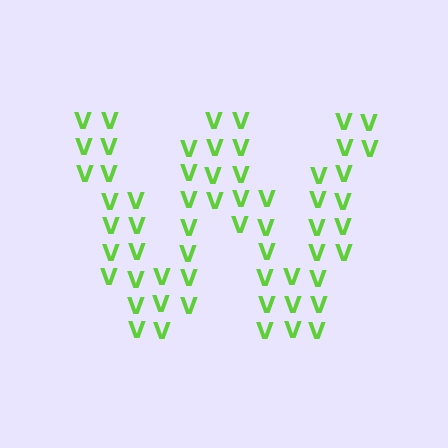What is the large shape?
The large shape is the letter W.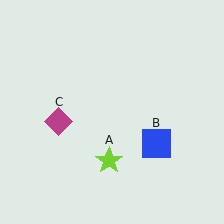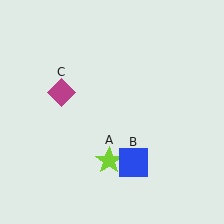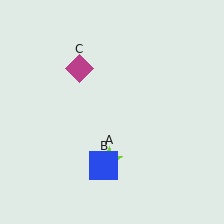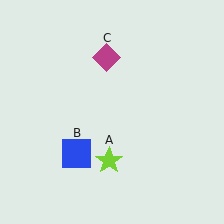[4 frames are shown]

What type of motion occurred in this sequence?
The blue square (object B), magenta diamond (object C) rotated clockwise around the center of the scene.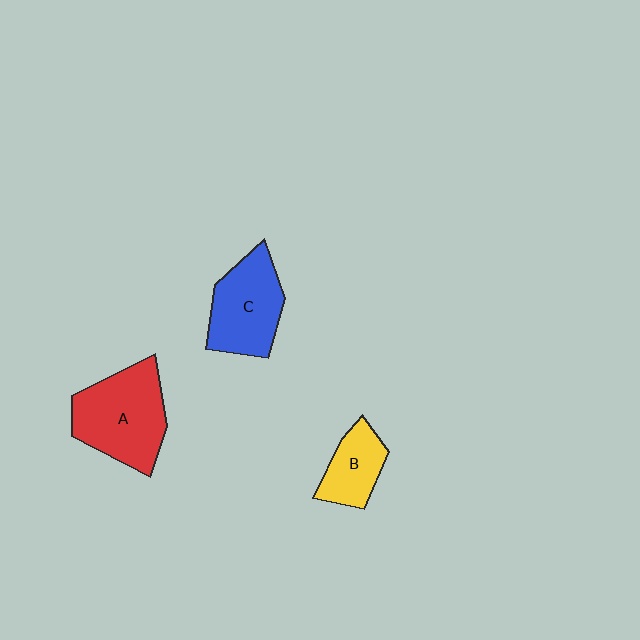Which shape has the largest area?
Shape A (red).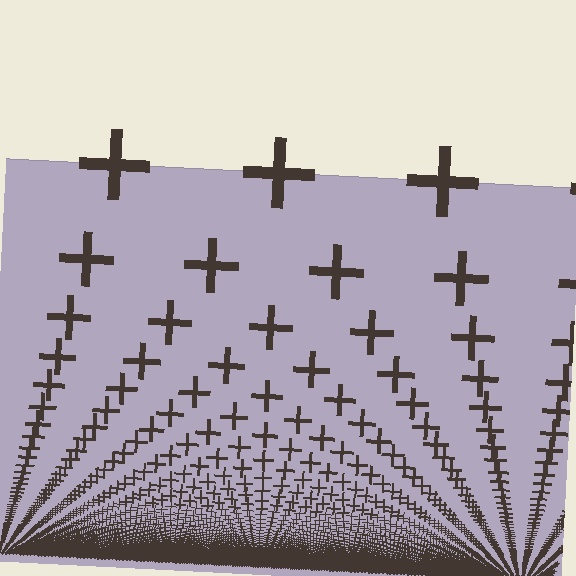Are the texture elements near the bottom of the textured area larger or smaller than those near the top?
Smaller. The gradient is inverted — elements near the bottom are smaller and denser.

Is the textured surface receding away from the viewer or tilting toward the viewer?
The surface appears to tilt toward the viewer. Texture elements get larger and sparser toward the top.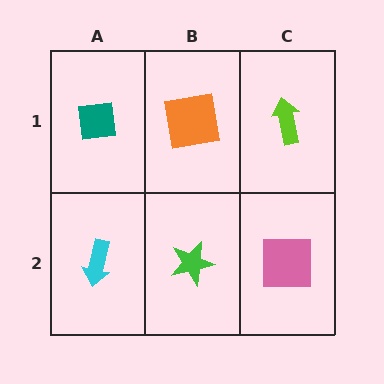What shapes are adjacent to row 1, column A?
A cyan arrow (row 2, column A), an orange square (row 1, column B).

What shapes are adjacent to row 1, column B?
A green star (row 2, column B), a teal square (row 1, column A), a lime arrow (row 1, column C).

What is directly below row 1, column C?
A pink square.